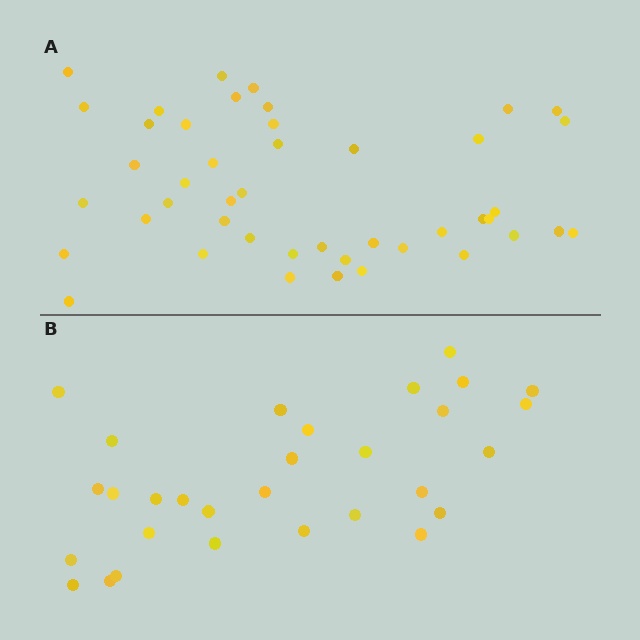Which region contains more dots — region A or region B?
Region A (the top region) has more dots.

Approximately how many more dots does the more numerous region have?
Region A has approximately 15 more dots than region B.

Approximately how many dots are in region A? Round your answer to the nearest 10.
About 40 dots. (The exact count is 45, which rounds to 40.)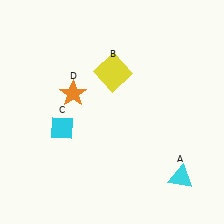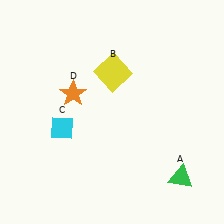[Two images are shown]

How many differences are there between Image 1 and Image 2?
There is 1 difference between the two images.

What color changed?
The triangle (A) changed from cyan in Image 1 to green in Image 2.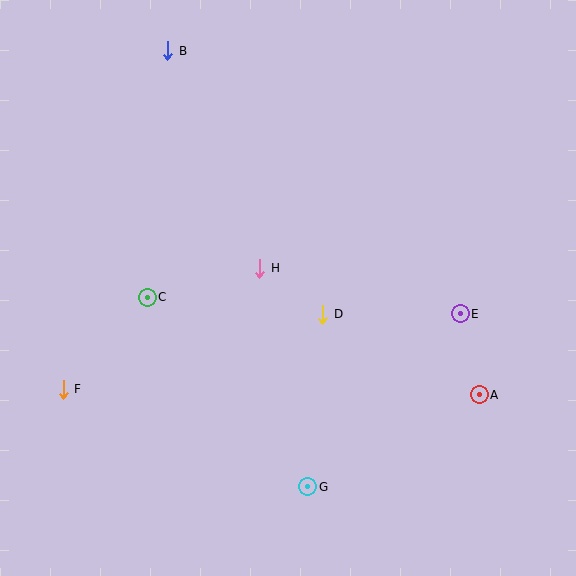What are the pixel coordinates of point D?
Point D is at (323, 314).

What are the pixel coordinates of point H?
Point H is at (260, 268).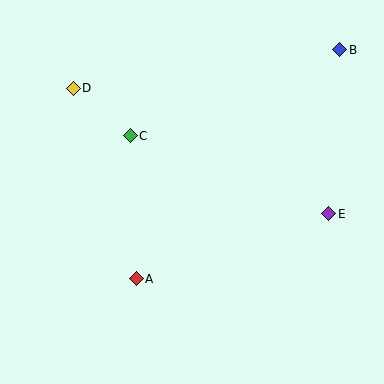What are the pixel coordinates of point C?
Point C is at (130, 136).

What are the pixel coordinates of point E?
Point E is at (329, 214).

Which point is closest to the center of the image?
Point C at (130, 136) is closest to the center.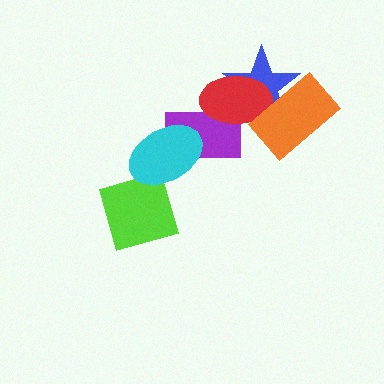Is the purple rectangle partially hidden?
Yes, it is partially covered by another shape.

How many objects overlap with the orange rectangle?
2 objects overlap with the orange rectangle.